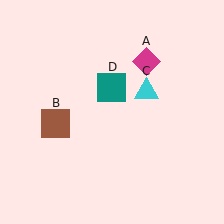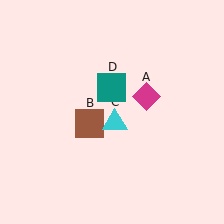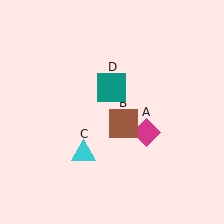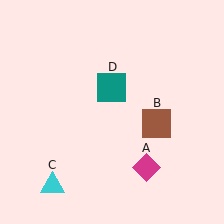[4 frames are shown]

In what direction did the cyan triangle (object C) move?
The cyan triangle (object C) moved down and to the left.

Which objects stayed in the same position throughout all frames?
Teal square (object D) remained stationary.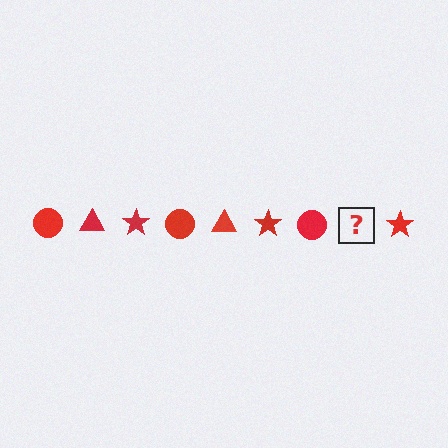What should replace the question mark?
The question mark should be replaced with a red triangle.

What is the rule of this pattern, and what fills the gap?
The rule is that the pattern cycles through circle, triangle, star shapes in red. The gap should be filled with a red triangle.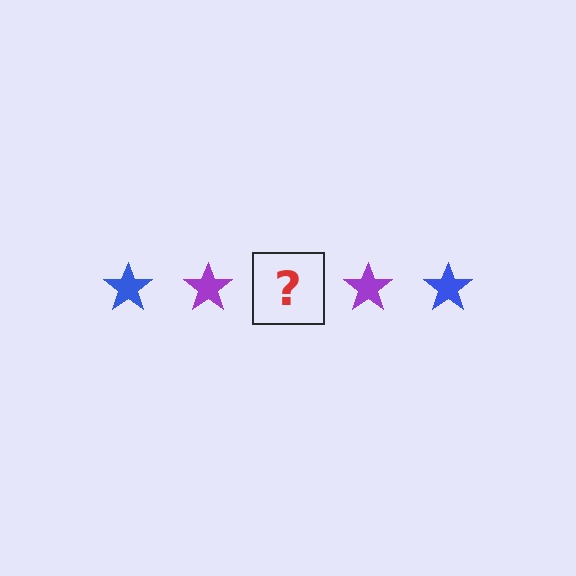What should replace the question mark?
The question mark should be replaced with a blue star.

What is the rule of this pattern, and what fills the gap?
The rule is that the pattern cycles through blue, purple stars. The gap should be filled with a blue star.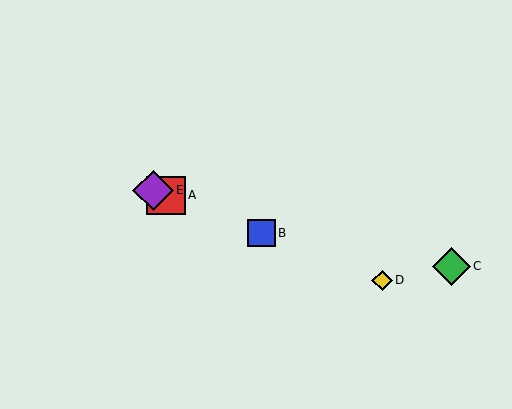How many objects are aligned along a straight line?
4 objects (A, B, D, E) are aligned along a straight line.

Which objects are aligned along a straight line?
Objects A, B, D, E are aligned along a straight line.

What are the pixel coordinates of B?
Object B is at (262, 233).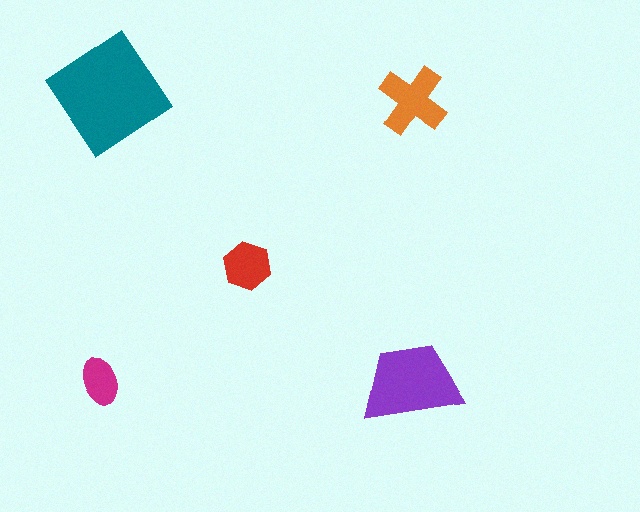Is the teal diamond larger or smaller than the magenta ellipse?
Larger.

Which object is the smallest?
The magenta ellipse.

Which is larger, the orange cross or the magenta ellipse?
The orange cross.